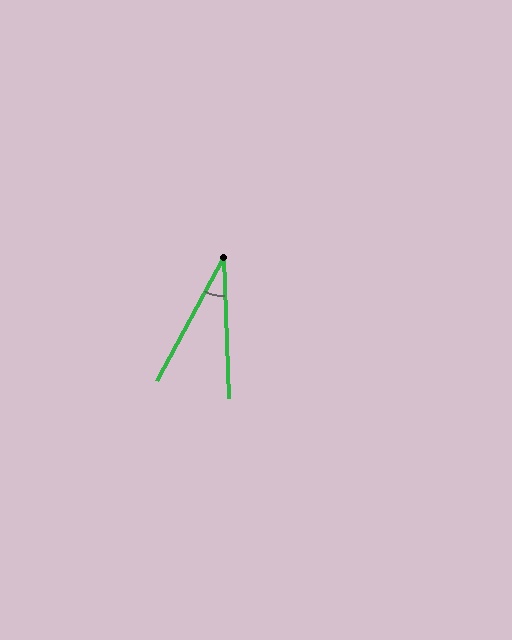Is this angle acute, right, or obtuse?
It is acute.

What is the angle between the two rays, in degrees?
Approximately 30 degrees.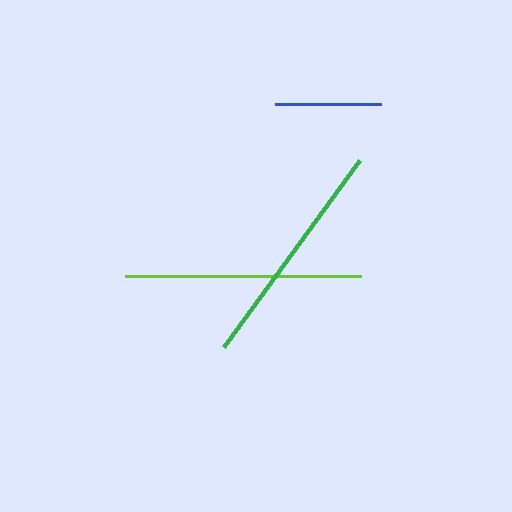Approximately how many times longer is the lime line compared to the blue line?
The lime line is approximately 2.2 times the length of the blue line.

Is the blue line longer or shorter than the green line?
The green line is longer than the blue line.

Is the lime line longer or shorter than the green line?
The lime line is longer than the green line.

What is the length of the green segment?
The green segment is approximately 231 pixels long.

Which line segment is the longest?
The lime line is the longest at approximately 236 pixels.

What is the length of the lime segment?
The lime segment is approximately 236 pixels long.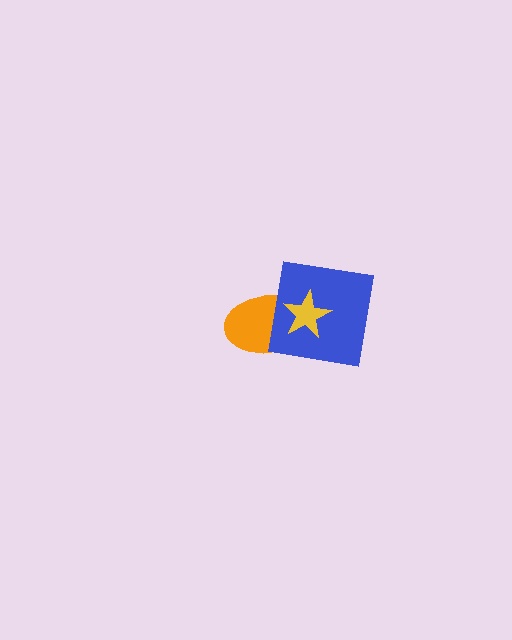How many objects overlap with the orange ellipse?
2 objects overlap with the orange ellipse.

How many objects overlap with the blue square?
2 objects overlap with the blue square.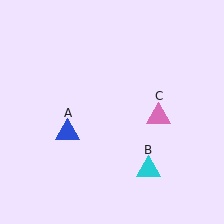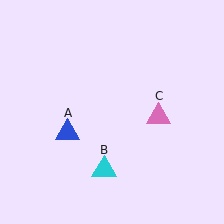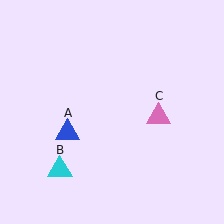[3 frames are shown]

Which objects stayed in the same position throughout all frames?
Blue triangle (object A) and pink triangle (object C) remained stationary.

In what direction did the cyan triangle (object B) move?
The cyan triangle (object B) moved left.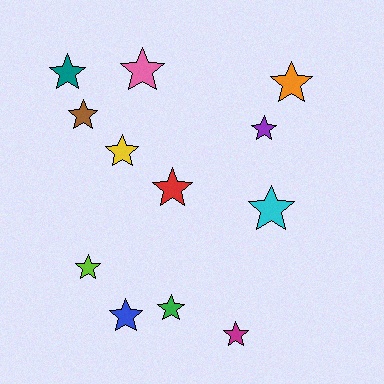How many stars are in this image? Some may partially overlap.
There are 12 stars.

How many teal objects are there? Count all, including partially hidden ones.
There is 1 teal object.